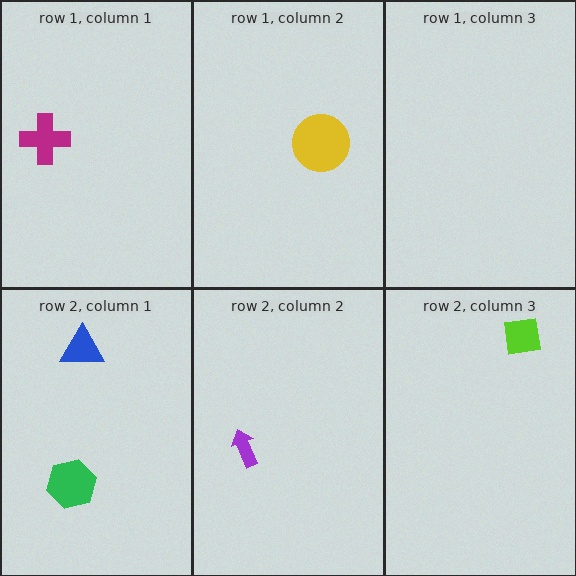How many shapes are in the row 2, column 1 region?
2.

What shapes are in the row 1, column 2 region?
The yellow circle.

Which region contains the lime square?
The row 2, column 3 region.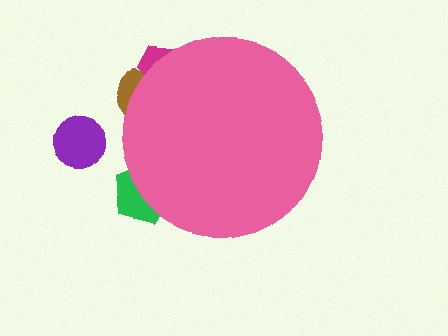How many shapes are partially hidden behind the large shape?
3 shapes are partially hidden.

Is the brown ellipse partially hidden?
Yes, the brown ellipse is partially hidden behind the pink circle.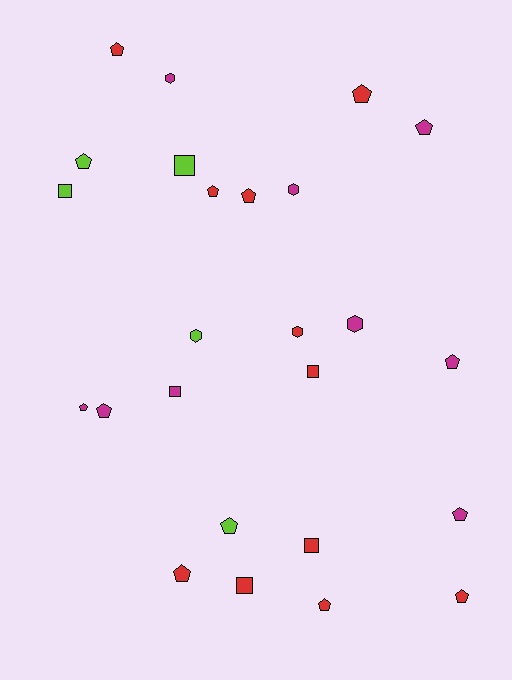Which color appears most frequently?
Red, with 11 objects.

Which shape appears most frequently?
Pentagon, with 14 objects.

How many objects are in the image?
There are 25 objects.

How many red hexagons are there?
There is 1 red hexagon.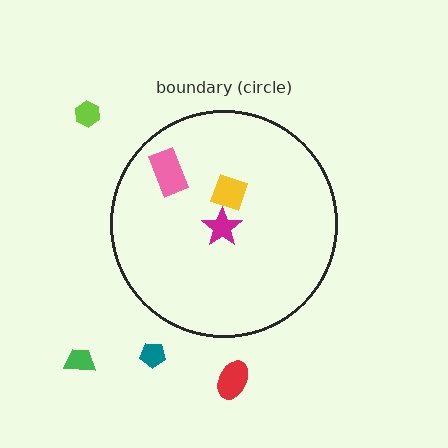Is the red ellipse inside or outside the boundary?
Outside.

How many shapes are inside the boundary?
3 inside, 4 outside.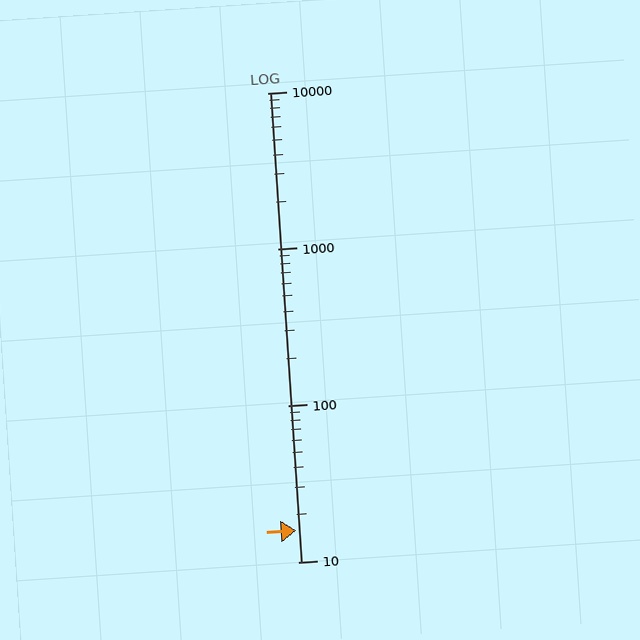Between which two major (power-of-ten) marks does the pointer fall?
The pointer is between 10 and 100.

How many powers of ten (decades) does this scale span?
The scale spans 3 decades, from 10 to 10000.